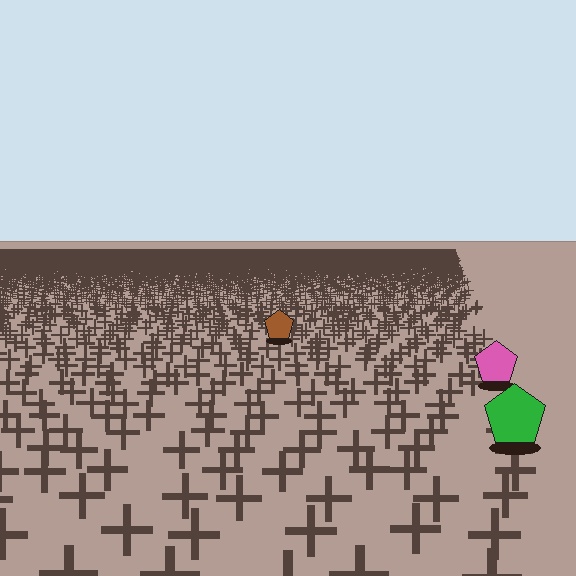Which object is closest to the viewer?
The green pentagon is closest. The texture marks near it are larger and more spread out.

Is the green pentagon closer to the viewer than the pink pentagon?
Yes. The green pentagon is closer — you can tell from the texture gradient: the ground texture is coarser near it.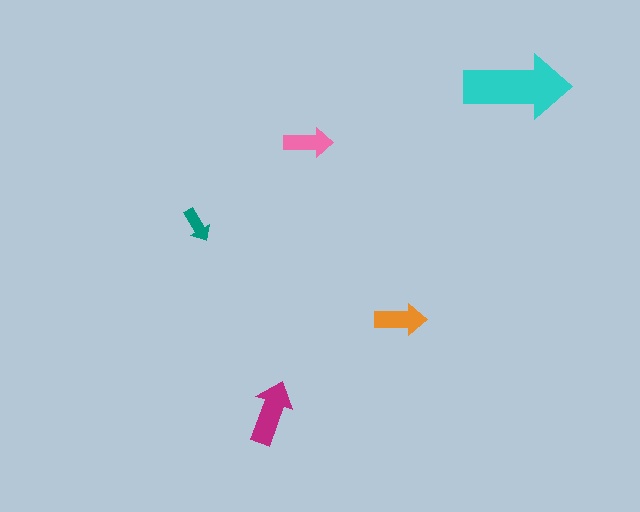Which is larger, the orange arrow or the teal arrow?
The orange one.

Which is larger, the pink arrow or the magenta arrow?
The magenta one.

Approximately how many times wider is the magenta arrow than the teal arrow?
About 2 times wider.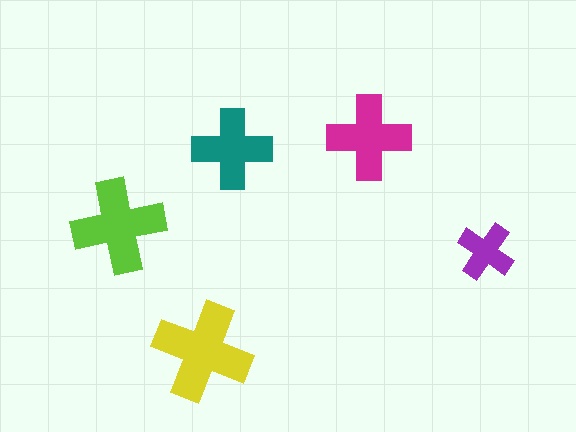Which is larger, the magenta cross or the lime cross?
The lime one.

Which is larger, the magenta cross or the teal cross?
The magenta one.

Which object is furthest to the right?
The purple cross is rightmost.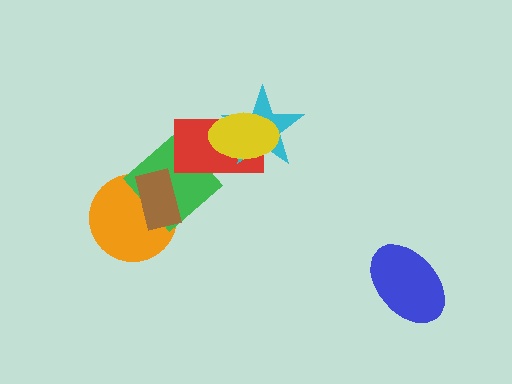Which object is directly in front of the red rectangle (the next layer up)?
The cyan star is directly in front of the red rectangle.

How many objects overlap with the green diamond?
3 objects overlap with the green diamond.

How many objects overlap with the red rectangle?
3 objects overlap with the red rectangle.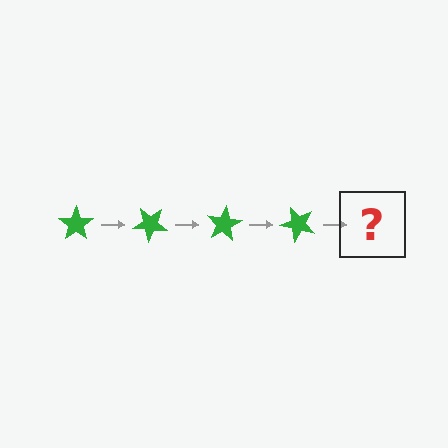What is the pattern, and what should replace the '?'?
The pattern is that the star rotates 40 degrees each step. The '?' should be a green star rotated 160 degrees.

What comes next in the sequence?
The next element should be a green star rotated 160 degrees.